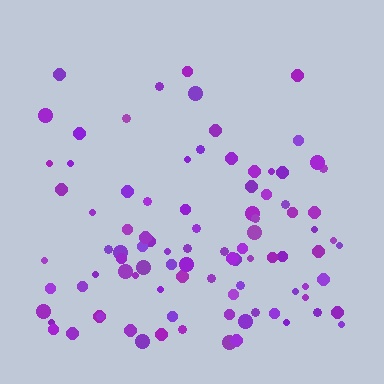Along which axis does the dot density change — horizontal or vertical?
Vertical.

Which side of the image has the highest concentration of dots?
The bottom.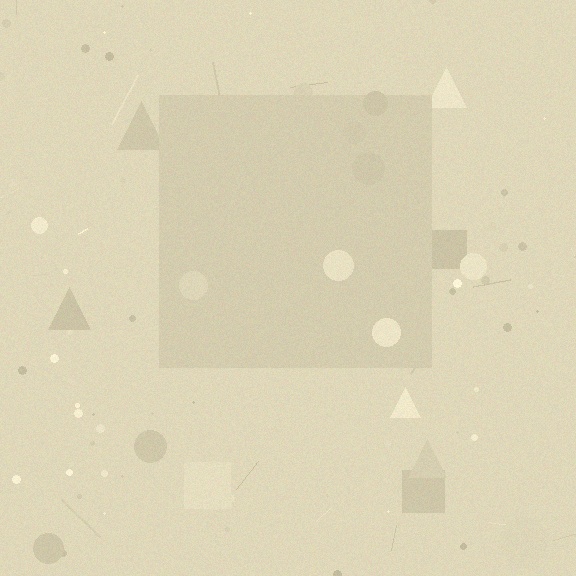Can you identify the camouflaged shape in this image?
The camouflaged shape is a square.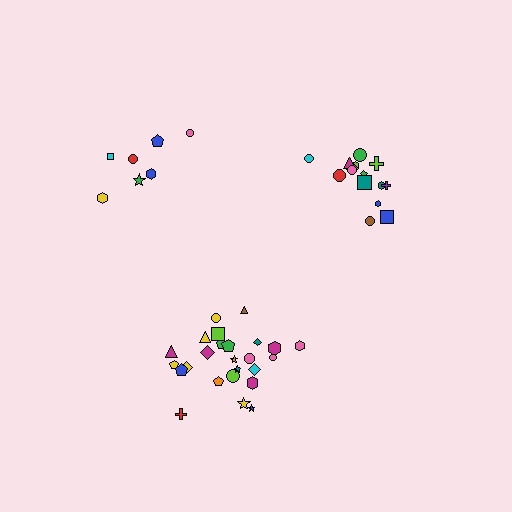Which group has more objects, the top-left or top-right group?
The top-right group.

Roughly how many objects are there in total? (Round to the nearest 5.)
Roughly 45 objects in total.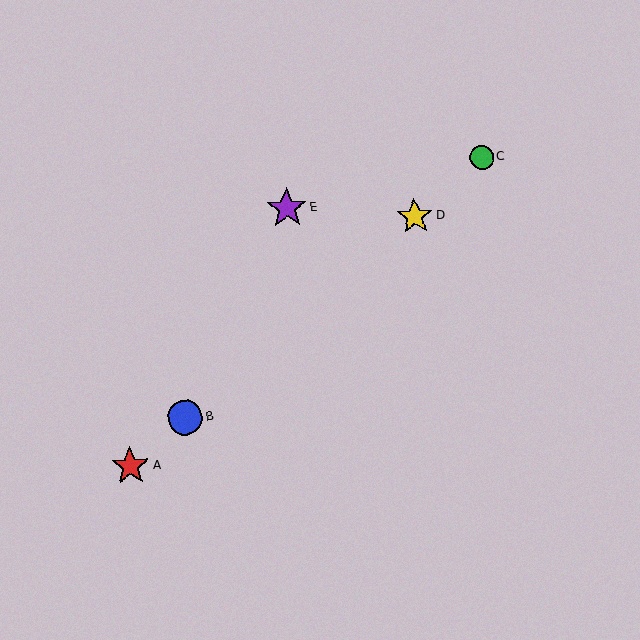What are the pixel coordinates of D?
Object D is at (415, 216).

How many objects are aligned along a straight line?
4 objects (A, B, C, D) are aligned along a straight line.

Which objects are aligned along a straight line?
Objects A, B, C, D are aligned along a straight line.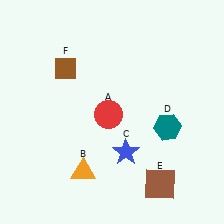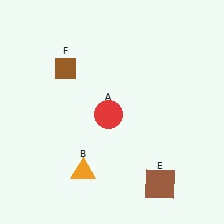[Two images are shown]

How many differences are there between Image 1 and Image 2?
There are 2 differences between the two images.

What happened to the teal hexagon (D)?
The teal hexagon (D) was removed in Image 2. It was in the bottom-right area of Image 1.